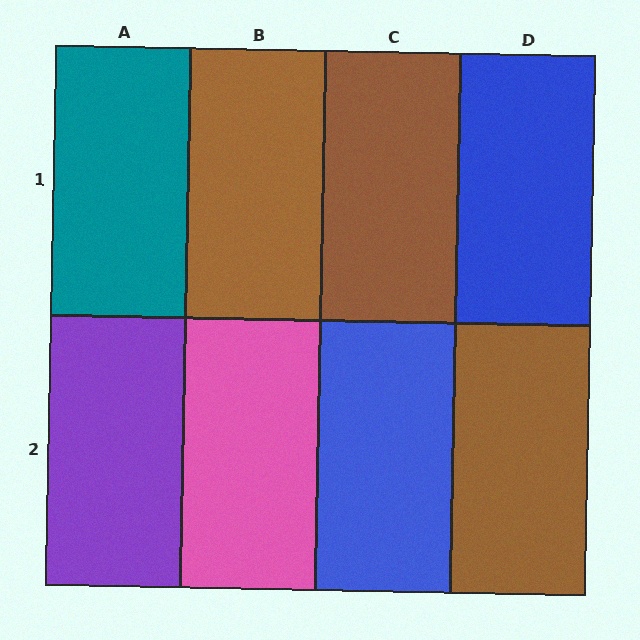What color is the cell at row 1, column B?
Brown.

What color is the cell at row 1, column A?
Teal.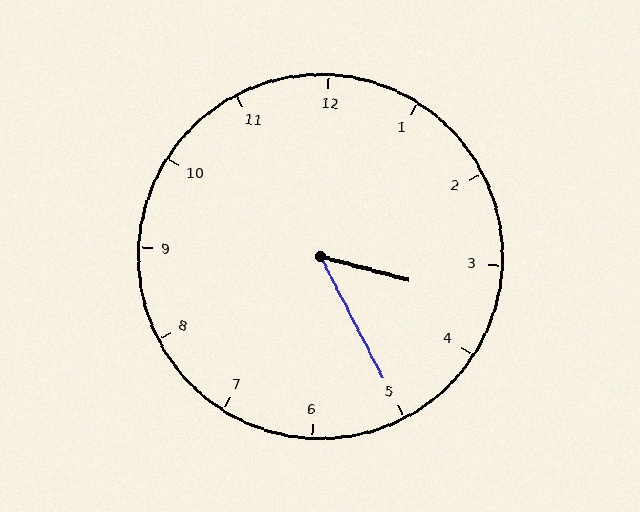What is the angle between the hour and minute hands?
Approximately 48 degrees.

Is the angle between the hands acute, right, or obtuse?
It is acute.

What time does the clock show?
3:25.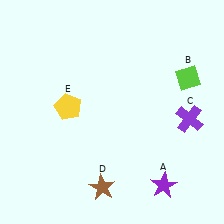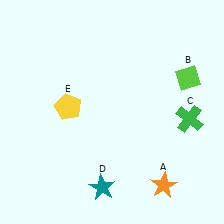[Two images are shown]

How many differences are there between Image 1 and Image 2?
There are 3 differences between the two images.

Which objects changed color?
A changed from purple to orange. C changed from purple to green. D changed from brown to teal.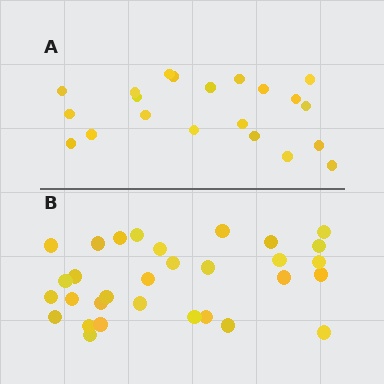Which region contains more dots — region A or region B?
Region B (the bottom region) has more dots.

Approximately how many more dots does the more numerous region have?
Region B has roughly 10 or so more dots than region A.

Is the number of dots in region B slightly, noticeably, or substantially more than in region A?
Region B has substantially more. The ratio is roughly 1.5 to 1.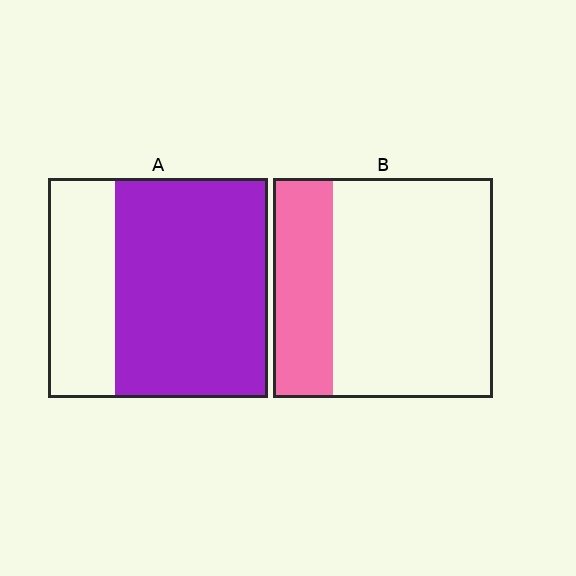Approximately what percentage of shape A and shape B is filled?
A is approximately 70% and B is approximately 25%.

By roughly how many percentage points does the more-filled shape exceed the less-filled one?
By roughly 40 percentage points (A over B).